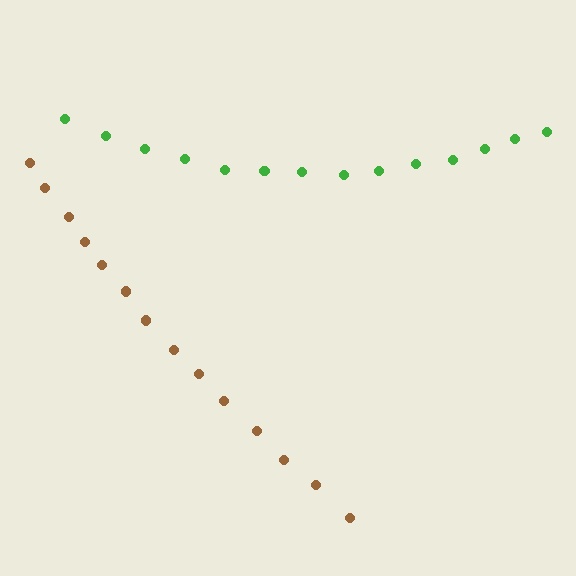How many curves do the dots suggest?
There are 2 distinct paths.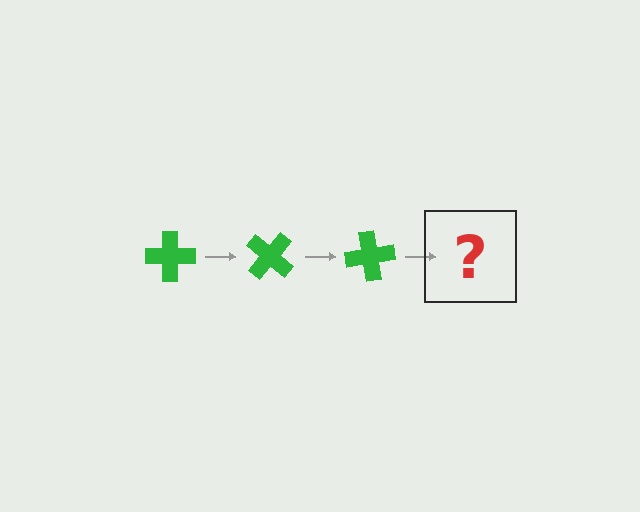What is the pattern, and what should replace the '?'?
The pattern is that the cross rotates 40 degrees each step. The '?' should be a green cross rotated 120 degrees.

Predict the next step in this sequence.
The next step is a green cross rotated 120 degrees.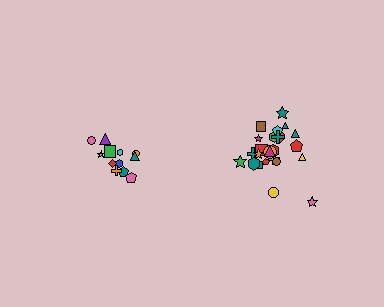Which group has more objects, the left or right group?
The right group.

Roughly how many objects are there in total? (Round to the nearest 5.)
Roughly 35 objects in total.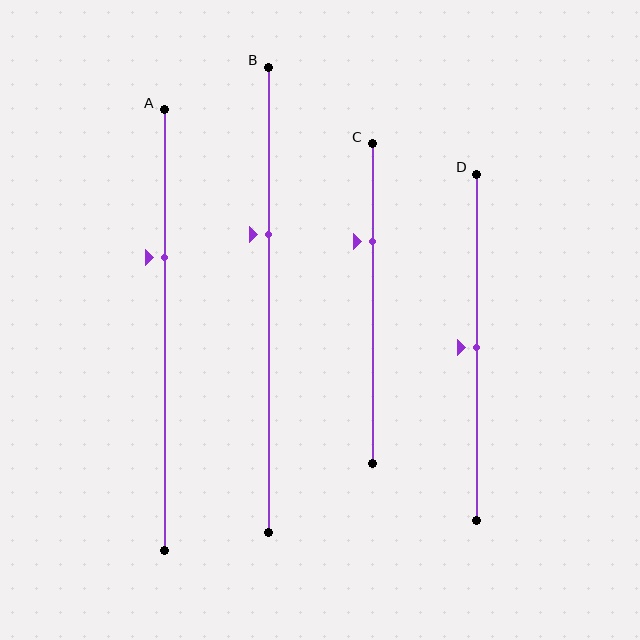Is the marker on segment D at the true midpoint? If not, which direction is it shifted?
Yes, the marker on segment D is at the true midpoint.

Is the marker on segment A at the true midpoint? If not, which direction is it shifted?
No, the marker on segment A is shifted upward by about 16% of the segment length.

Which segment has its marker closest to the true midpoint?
Segment D has its marker closest to the true midpoint.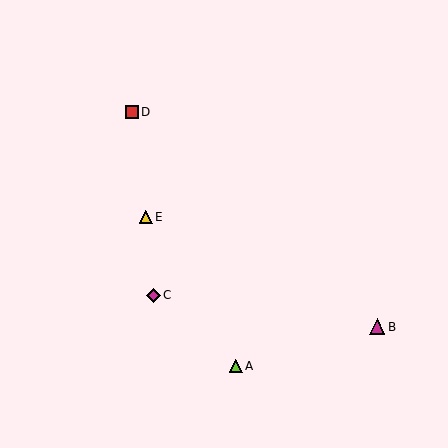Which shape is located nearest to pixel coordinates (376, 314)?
The magenta triangle (labeled B) at (377, 327) is nearest to that location.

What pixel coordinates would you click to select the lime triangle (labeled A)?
Click at (236, 366) to select the lime triangle A.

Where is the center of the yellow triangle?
The center of the yellow triangle is at (146, 217).